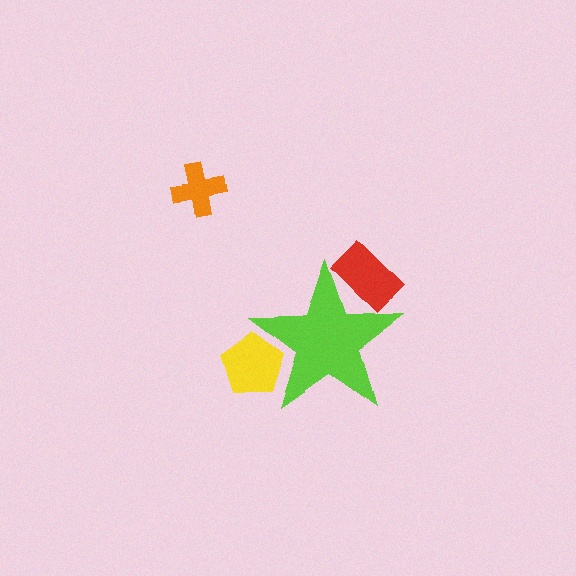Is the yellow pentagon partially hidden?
Yes, the yellow pentagon is partially hidden behind the lime star.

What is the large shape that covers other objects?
A lime star.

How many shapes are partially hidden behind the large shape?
2 shapes are partially hidden.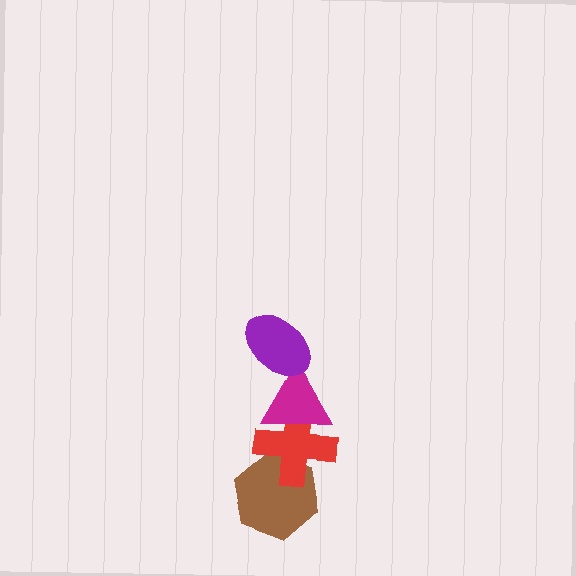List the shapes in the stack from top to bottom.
From top to bottom: the purple ellipse, the magenta triangle, the red cross, the brown hexagon.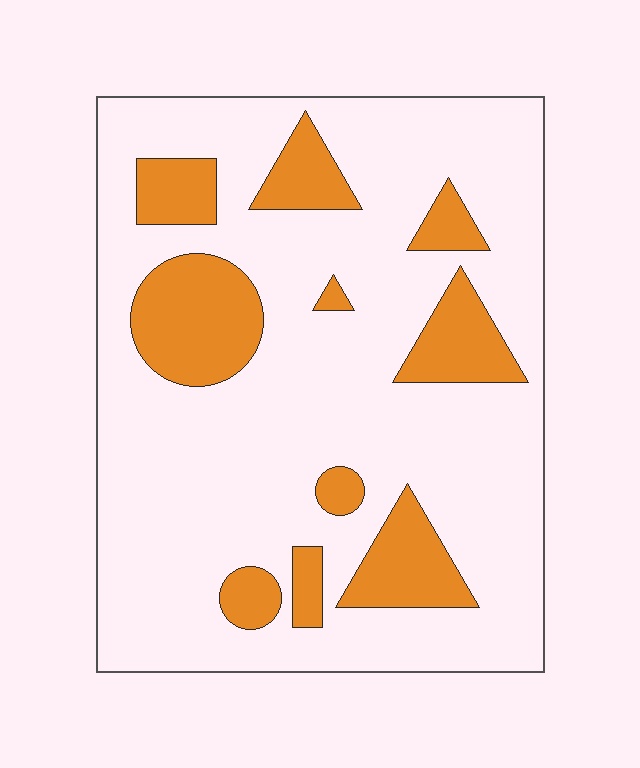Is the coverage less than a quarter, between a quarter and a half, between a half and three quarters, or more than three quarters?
Less than a quarter.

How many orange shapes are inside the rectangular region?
10.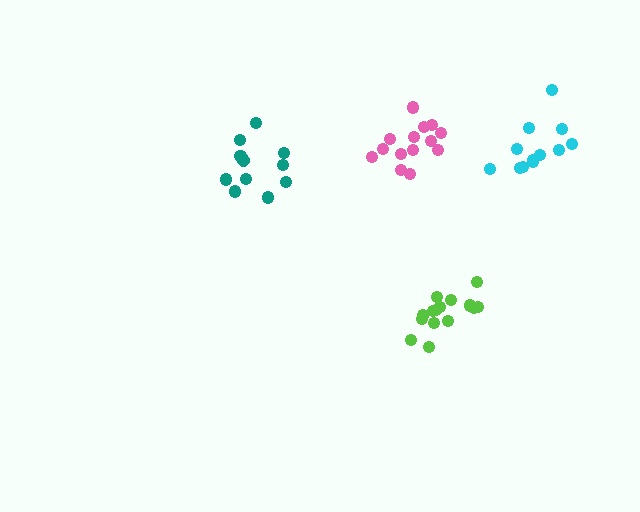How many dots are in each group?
Group 1: 15 dots, Group 2: 14 dots, Group 3: 12 dots, Group 4: 13 dots (54 total).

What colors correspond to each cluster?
The clusters are colored: lime, pink, cyan, teal.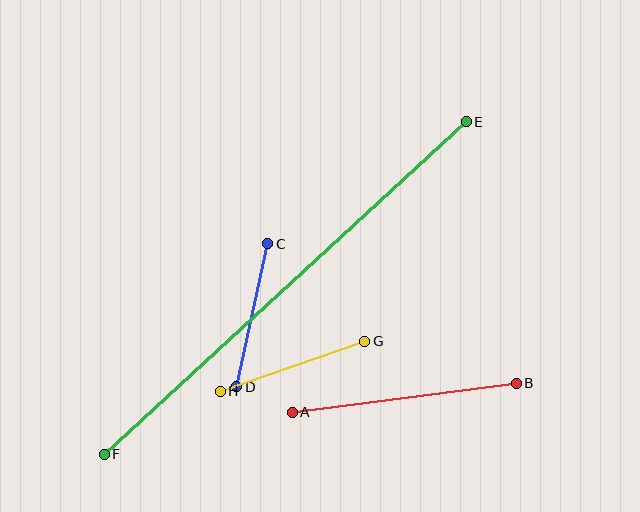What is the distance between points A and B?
The distance is approximately 226 pixels.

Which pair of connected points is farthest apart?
Points E and F are farthest apart.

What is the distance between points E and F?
The distance is approximately 491 pixels.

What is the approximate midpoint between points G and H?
The midpoint is at approximately (292, 366) pixels.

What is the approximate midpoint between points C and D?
The midpoint is at approximately (252, 315) pixels.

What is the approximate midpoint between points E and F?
The midpoint is at approximately (285, 288) pixels.